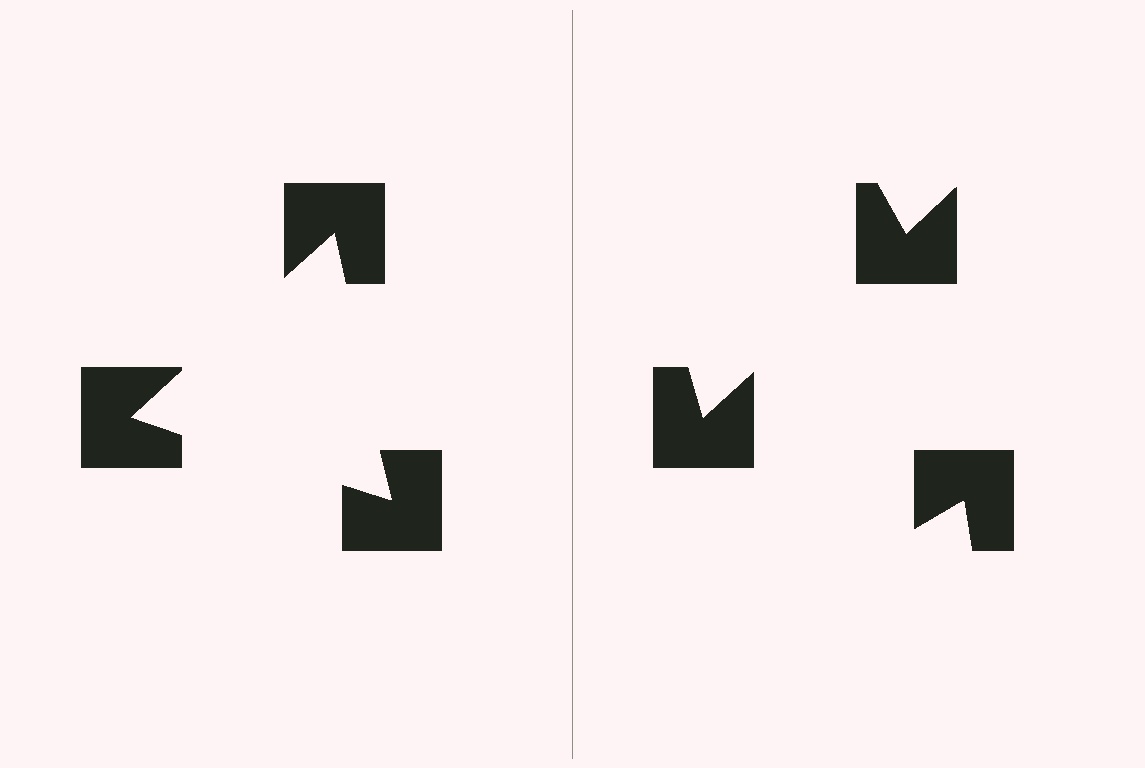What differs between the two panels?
The notched squares are positioned identically on both sides; only the wedge orientations differ. On the left they align to a triangle; on the right they are misaligned.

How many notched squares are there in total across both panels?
6 — 3 on each side.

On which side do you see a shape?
An illusory triangle appears on the left side. On the right side the wedge cuts are rotated, so no coherent shape forms.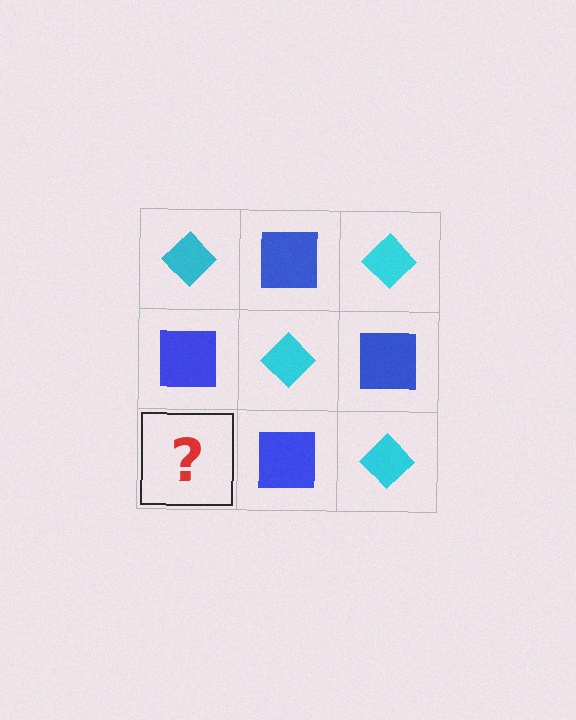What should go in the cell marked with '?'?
The missing cell should contain a cyan diamond.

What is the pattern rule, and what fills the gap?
The rule is that it alternates cyan diamond and blue square in a checkerboard pattern. The gap should be filled with a cyan diamond.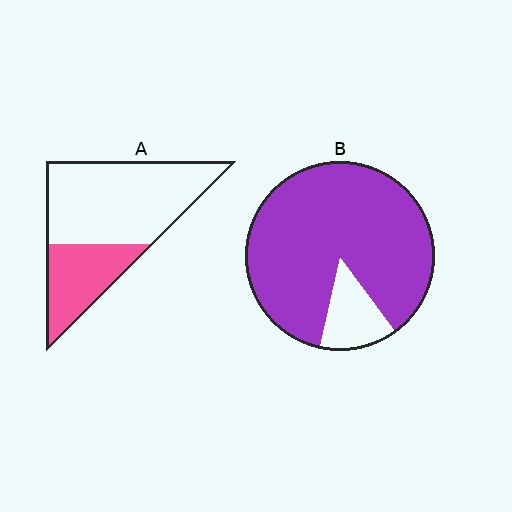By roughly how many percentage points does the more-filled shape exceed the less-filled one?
By roughly 55 percentage points (B over A).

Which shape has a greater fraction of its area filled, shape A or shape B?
Shape B.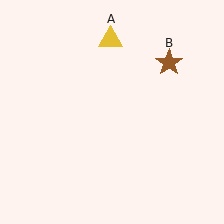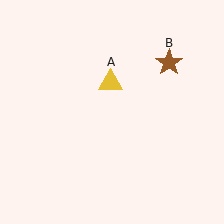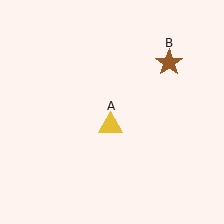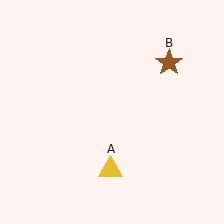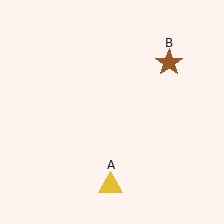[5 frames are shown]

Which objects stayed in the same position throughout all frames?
Brown star (object B) remained stationary.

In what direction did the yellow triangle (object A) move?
The yellow triangle (object A) moved down.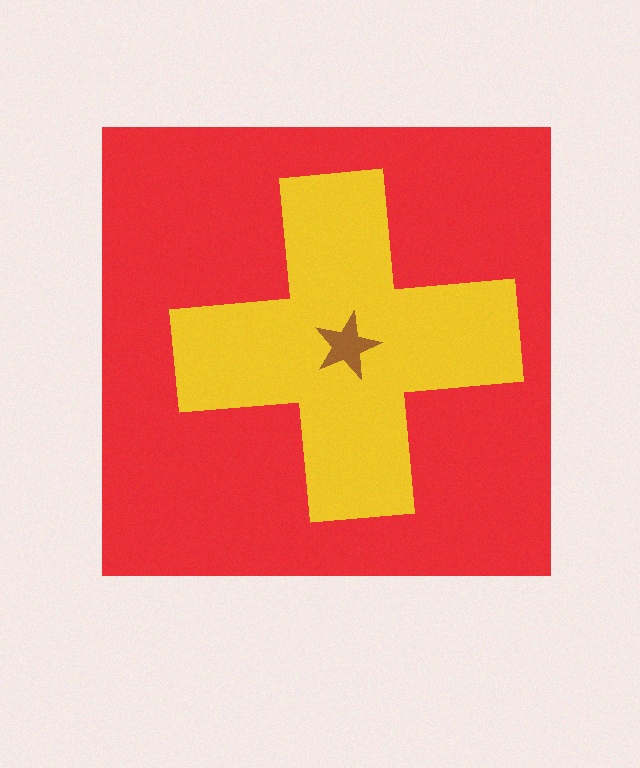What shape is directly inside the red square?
The yellow cross.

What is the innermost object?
The brown star.